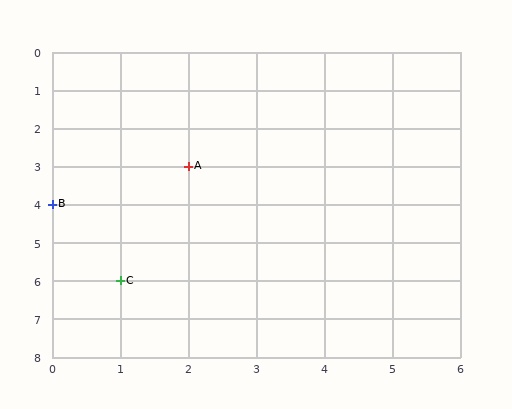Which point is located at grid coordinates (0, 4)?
Point B is at (0, 4).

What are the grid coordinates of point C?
Point C is at grid coordinates (1, 6).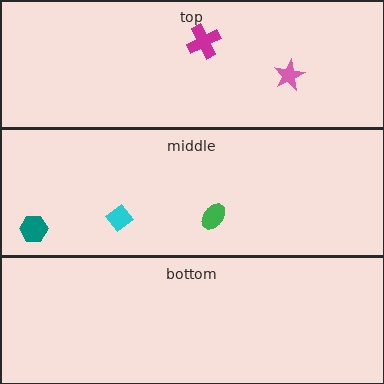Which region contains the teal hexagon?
The middle region.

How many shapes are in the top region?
2.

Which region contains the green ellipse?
The middle region.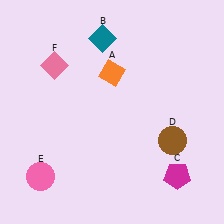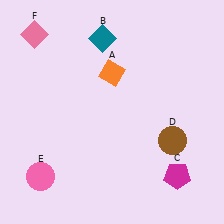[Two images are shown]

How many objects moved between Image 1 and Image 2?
1 object moved between the two images.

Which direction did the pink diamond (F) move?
The pink diamond (F) moved up.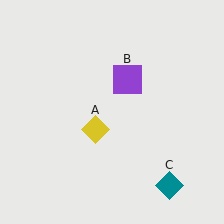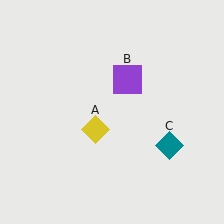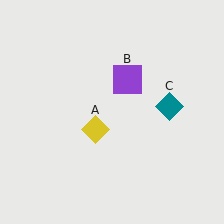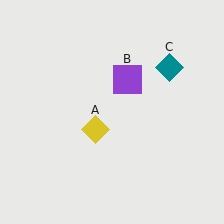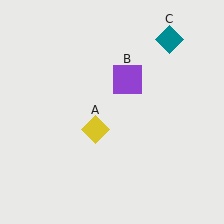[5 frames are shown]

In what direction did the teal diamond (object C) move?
The teal diamond (object C) moved up.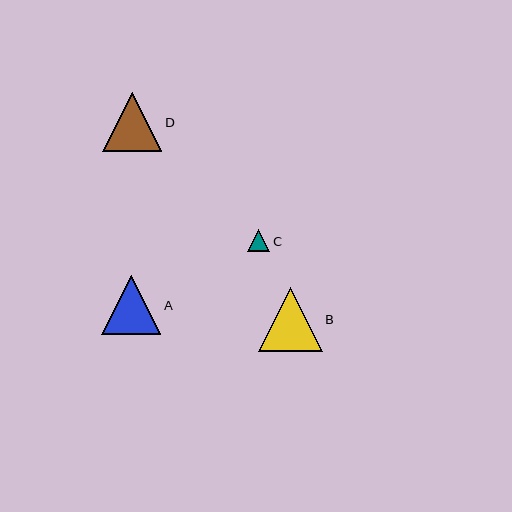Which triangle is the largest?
Triangle B is the largest with a size of approximately 64 pixels.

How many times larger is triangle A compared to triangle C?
Triangle A is approximately 2.7 times the size of triangle C.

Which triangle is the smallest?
Triangle C is the smallest with a size of approximately 22 pixels.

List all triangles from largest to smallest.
From largest to smallest: B, A, D, C.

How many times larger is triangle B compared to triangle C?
Triangle B is approximately 3.0 times the size of triangle C.